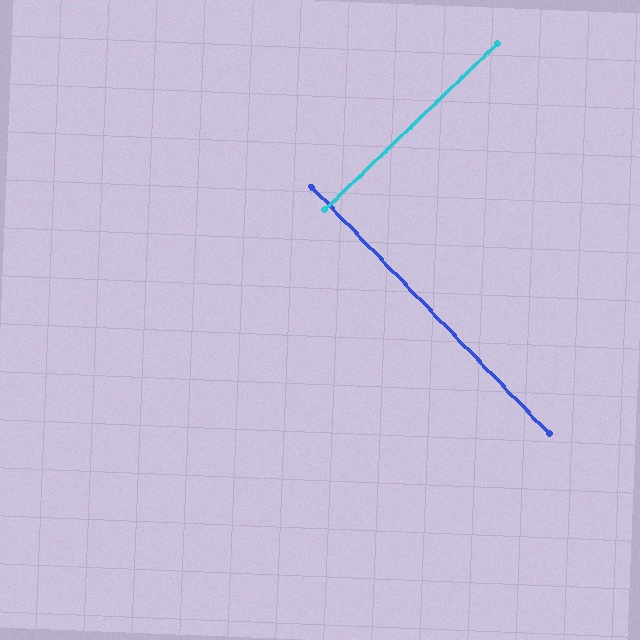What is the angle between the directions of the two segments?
Approximately 90 degrees.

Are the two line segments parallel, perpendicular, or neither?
Perpendicular — they meet at approximately 90°.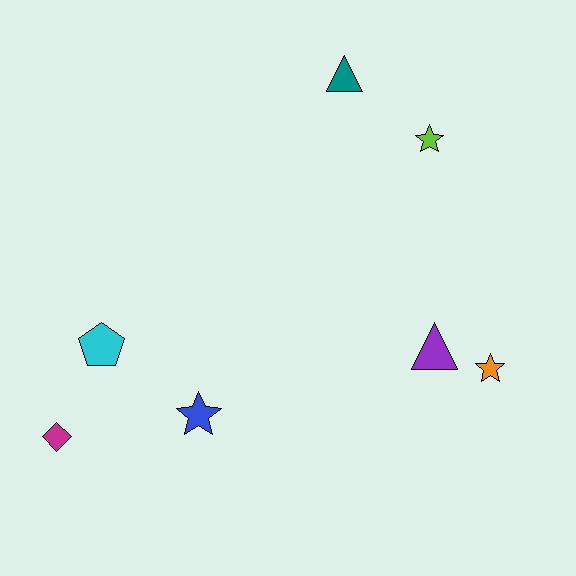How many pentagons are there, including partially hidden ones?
There is 1 pentagon.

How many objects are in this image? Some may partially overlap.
There are 7 objects.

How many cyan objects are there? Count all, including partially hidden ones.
There is 1 cyan object.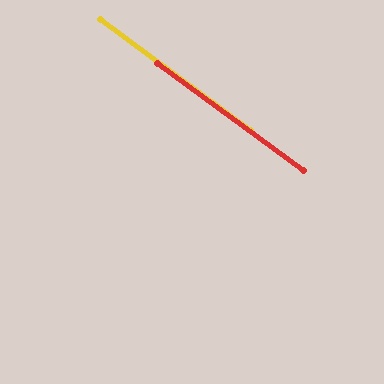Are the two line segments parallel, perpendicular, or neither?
Parallel — their directions differ by only 0.2°.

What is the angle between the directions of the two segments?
Approximately 0 degrees.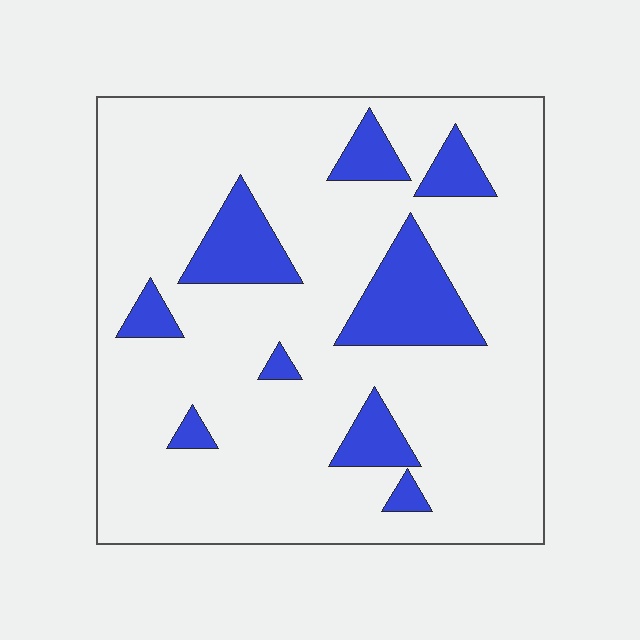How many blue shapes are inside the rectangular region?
9.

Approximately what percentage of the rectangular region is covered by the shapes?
Approximately 15%.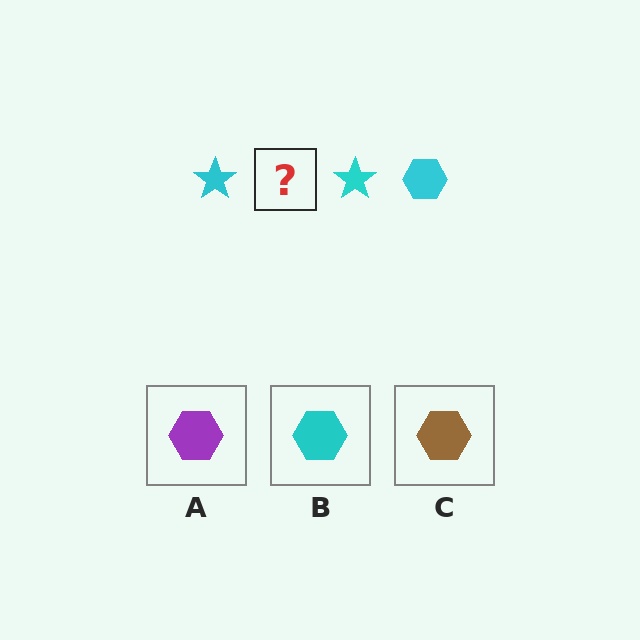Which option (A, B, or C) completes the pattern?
B.